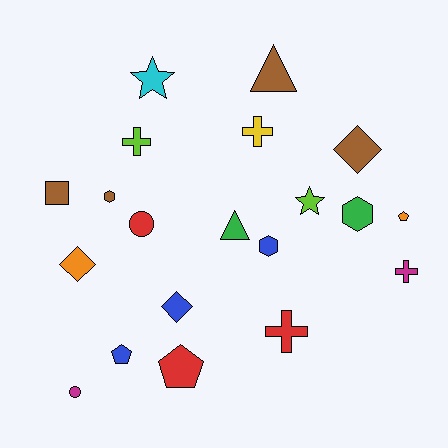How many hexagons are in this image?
There are 3 hexagons.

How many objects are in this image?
There are 20 objects.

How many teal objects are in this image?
There are no teal objects.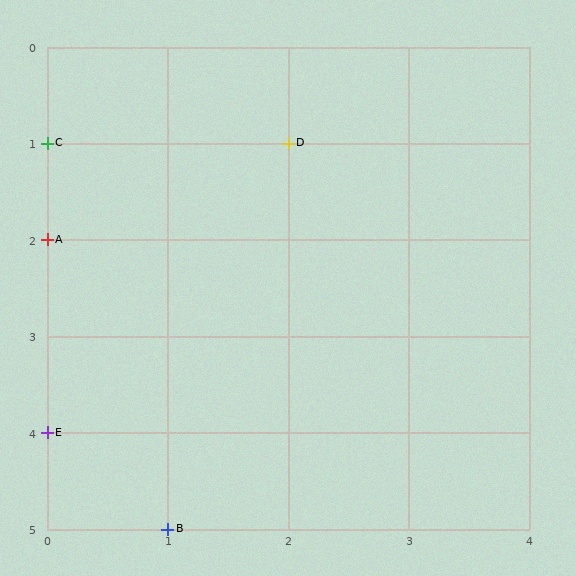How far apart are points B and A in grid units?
Points B and A are 1 column and 3 rows apart (about 3.2 grid units diagonally).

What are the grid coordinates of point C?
Point C is at grid coordinates (0, 1).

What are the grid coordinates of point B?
Point B is at grid coordinates (1, 5).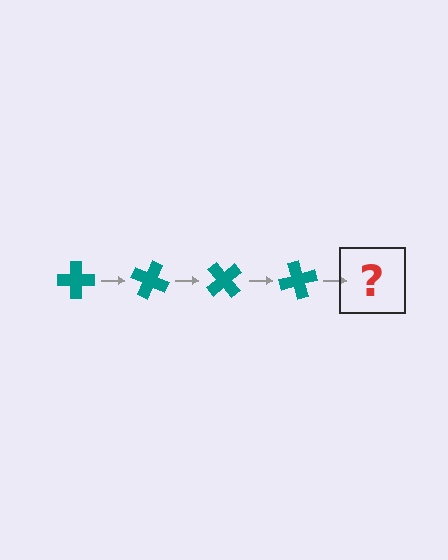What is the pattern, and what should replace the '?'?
The pattern is that the cross rotates 25 degrees each step. The '?' should be a teal cross rotated 100 degrees.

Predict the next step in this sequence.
The next step is a teal cross rotated 100 degrees.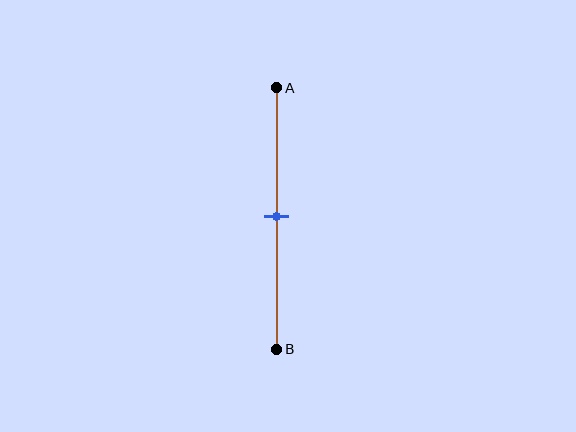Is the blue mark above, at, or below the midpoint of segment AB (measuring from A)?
The blue mark is approximately at the midpoint of segment AB.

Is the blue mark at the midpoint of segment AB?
Yes, the mark is approximately at the midpoint.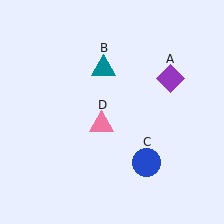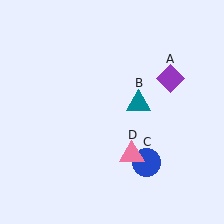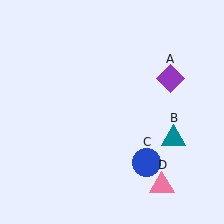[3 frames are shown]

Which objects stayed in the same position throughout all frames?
Purple diamond (object A) and blue circle (object C) remained stationary.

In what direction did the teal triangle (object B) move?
The teal triangle (object B) moved down and to the right.